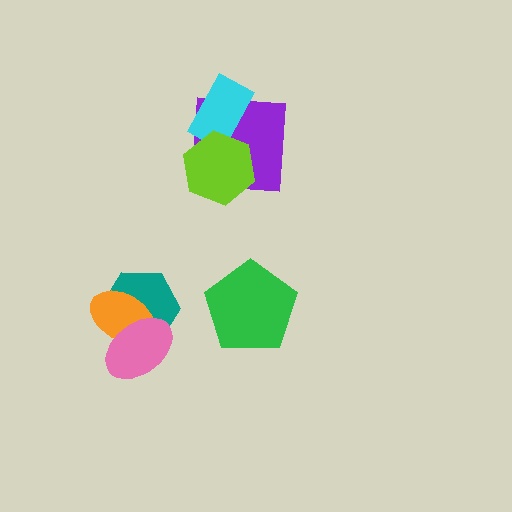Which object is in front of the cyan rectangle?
The lime hexagon is in front of the cyan rectangle.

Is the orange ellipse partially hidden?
Yes, it is partially covered by another shape.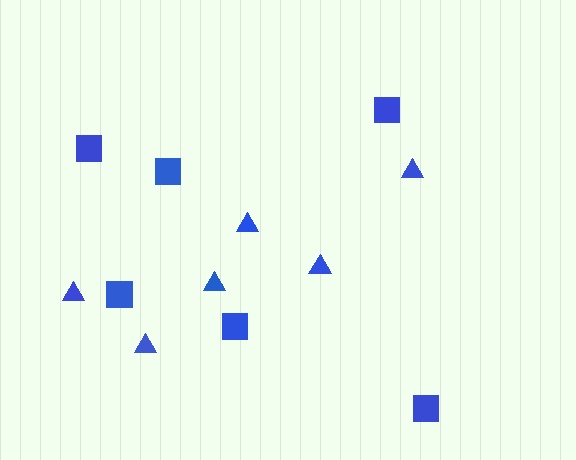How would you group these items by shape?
There are 2 groups: one group of squares (6) and one group of triangles (6).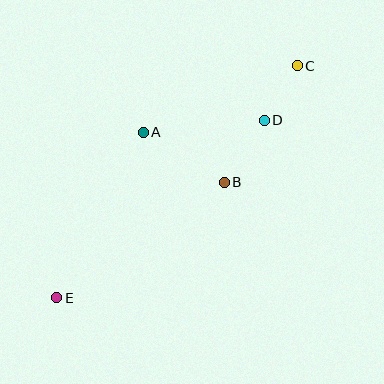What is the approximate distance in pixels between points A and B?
The distance between A and B is approximately 95 pixels.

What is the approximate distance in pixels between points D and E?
The distance between D and E is approximately 273 pixels.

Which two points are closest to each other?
Points C and D are closest to each other.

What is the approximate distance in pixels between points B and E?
The distance between B and E is approximately 203 pixels.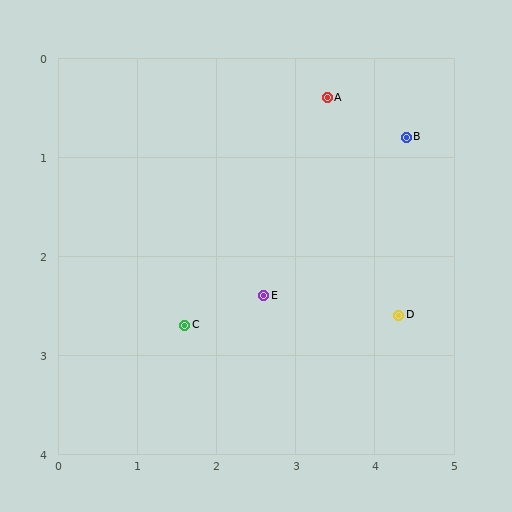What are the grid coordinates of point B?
Point B is at approximately (4.4, 0.8).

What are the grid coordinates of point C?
Point C is at approximately (1.6, 2.7).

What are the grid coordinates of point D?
Point D is at approximately (4.3, 2.6).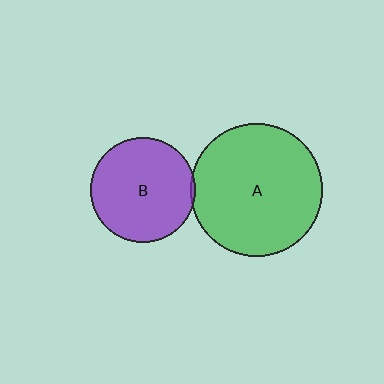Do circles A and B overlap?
Yes.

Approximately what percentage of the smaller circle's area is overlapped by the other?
Approximately 5%.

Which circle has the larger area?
Circle A (green).